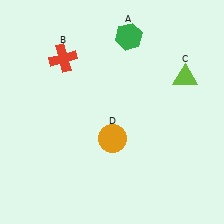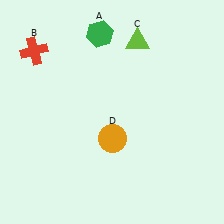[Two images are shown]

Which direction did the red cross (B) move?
The red cross (B) moved left.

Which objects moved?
The objects that moved are: the green hexagon (A), the red cross (B), the lime triangle (C).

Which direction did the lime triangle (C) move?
The lime triangle (C) moved left.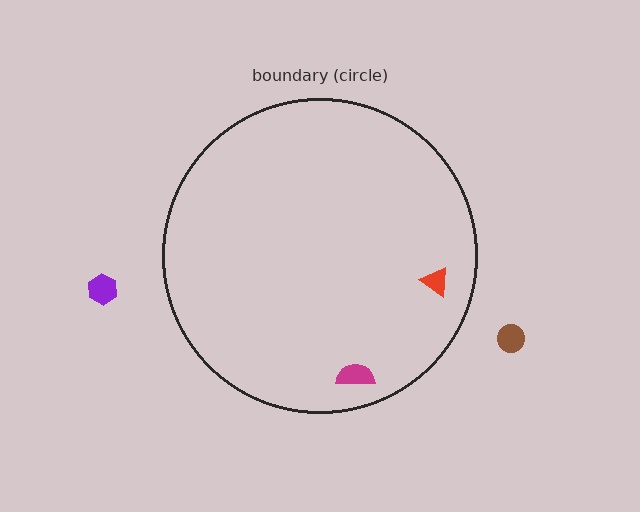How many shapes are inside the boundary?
2 inside, 2 outside.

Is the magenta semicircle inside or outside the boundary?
Inside.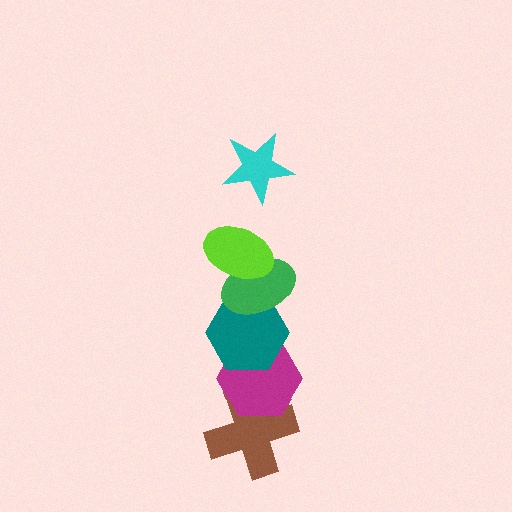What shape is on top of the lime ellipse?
The cyan star is on top of the lime ellipse.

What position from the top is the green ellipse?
The green ellipse is 3rd from the top.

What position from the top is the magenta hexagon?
The magenta hexagon is 5th from the top.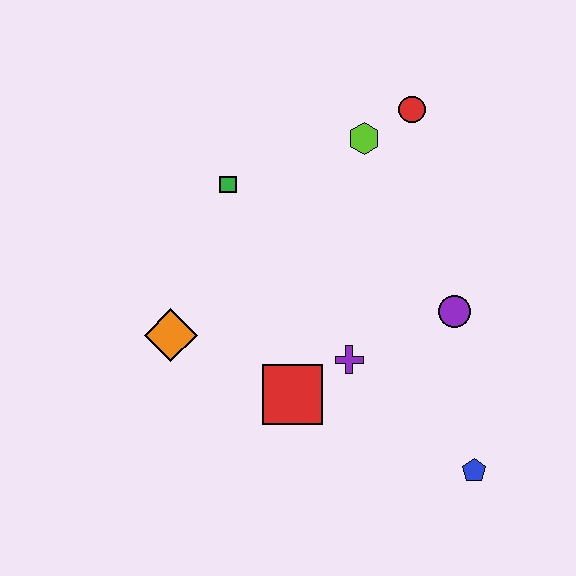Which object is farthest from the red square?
The red circle is farthest from the red square.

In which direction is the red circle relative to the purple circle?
The red circle is above the purple circle.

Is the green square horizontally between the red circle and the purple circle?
No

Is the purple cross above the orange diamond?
No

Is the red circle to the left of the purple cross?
No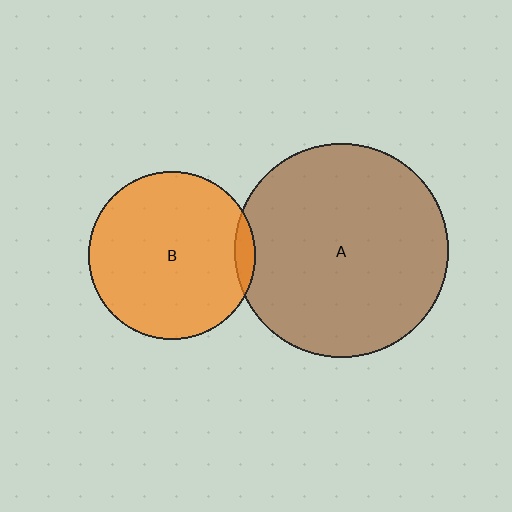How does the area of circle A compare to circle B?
Approximately 1.6 times.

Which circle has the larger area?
Circle A (brown).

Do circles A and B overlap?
Yes.